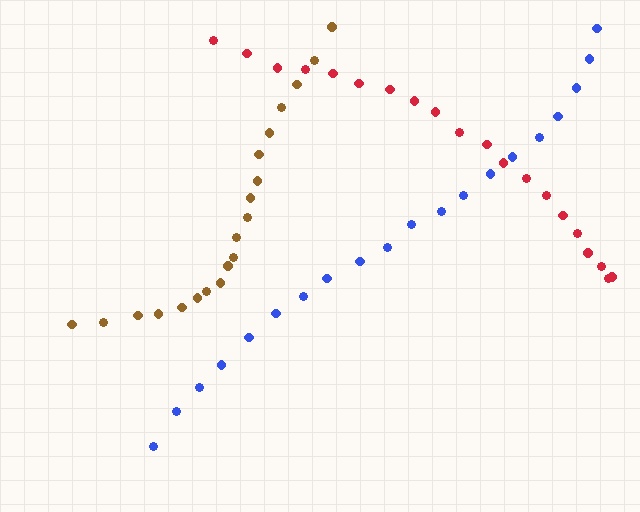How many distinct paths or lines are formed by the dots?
There are 3 distinct paths.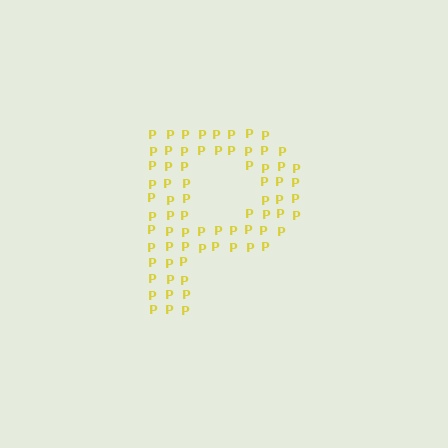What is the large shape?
The large shape is the letter P.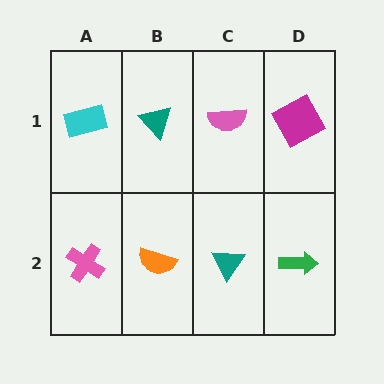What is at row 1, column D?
A magenta square.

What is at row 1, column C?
A pink semicircle.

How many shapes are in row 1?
4 shapes.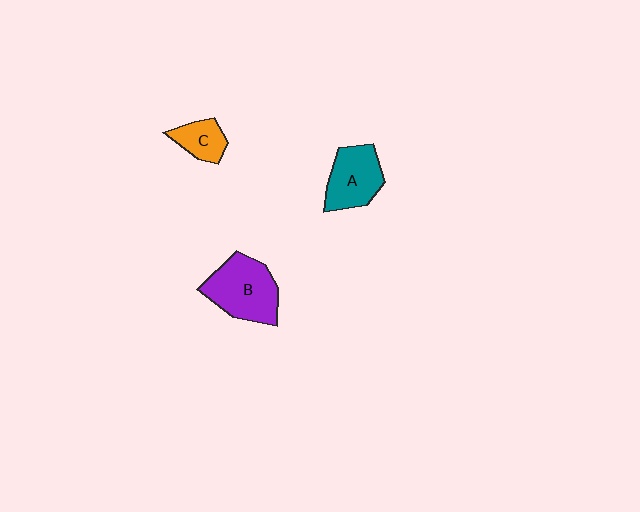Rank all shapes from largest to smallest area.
From largest to smallest: B (purple), A (teal), C (orange).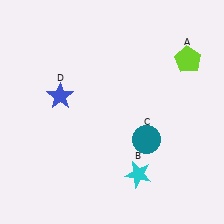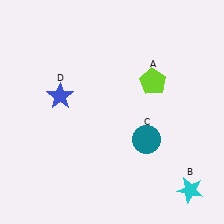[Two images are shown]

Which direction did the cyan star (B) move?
The cyan star (B) moved right.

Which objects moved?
The objects that moved are: the lime pentagon (A), the cyan star (B).